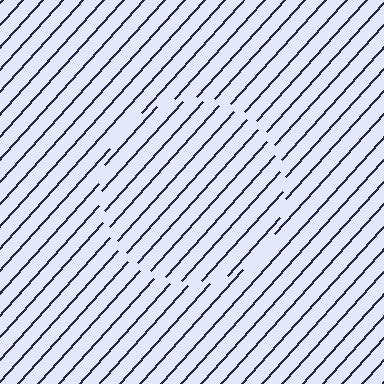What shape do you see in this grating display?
An illusory circle. The interior of the shape contains the same grating, shifted by half a period — the contour is defined by the phase discontinuity where line-ends from the inner and outer gratings abut.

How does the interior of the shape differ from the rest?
The interior of the shape contains the same grating, shifted by half a period — the contour is defined by the phase discontinuity where line-ends from the inner and outer gratings abut.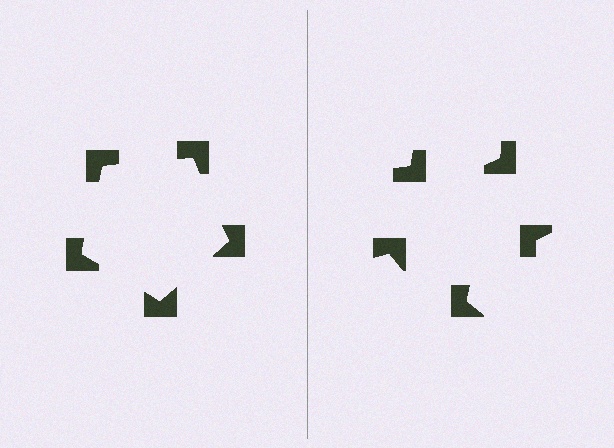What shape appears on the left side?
An illusory pentagon.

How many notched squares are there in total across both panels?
10 — 5 on each side.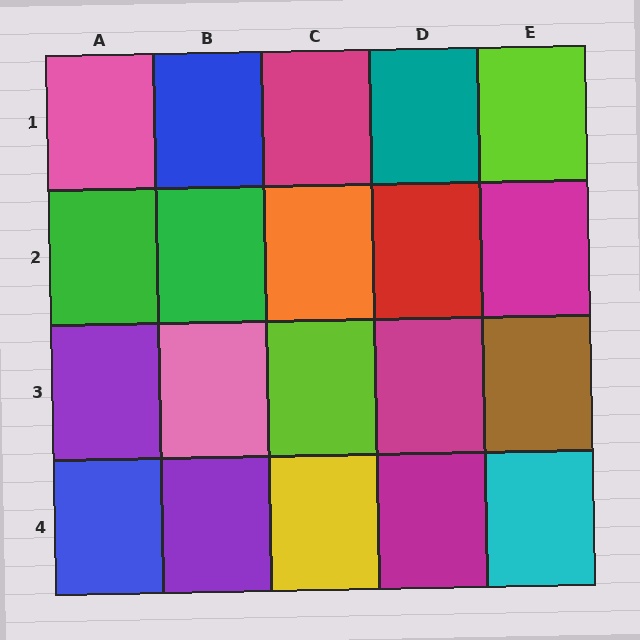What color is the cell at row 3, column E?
Brown.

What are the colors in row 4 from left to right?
Blue, purple, yellow, magenta, cyan.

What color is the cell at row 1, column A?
Pink.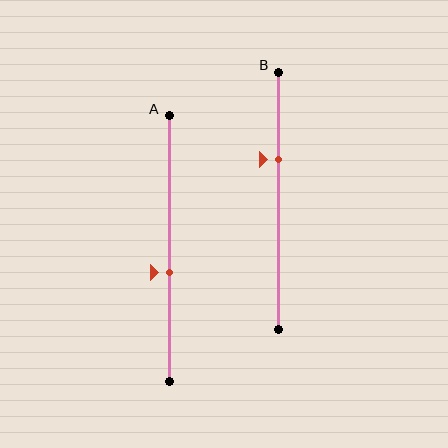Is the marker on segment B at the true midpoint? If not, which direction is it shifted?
No, the marker on segment B is shifted upward by about 16% of the segment length.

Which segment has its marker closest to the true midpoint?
Segment A has its marker closest to the true midpoint.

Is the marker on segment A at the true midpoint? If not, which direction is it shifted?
No, the marker on segment A is shifted downward by about 9% of the segment length.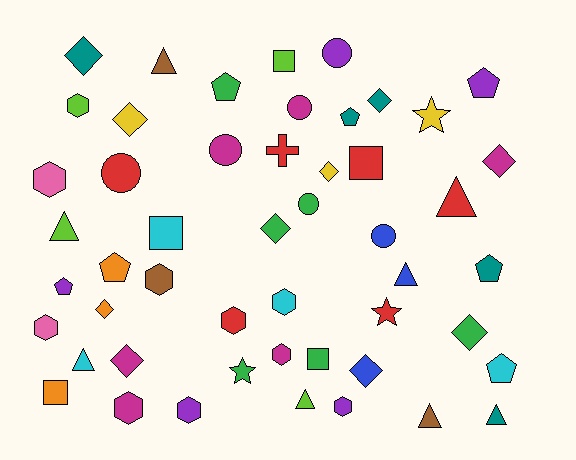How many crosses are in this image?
There is 1 cross.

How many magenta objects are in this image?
There are 6 magenta objects.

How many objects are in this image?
There are 50 objects.